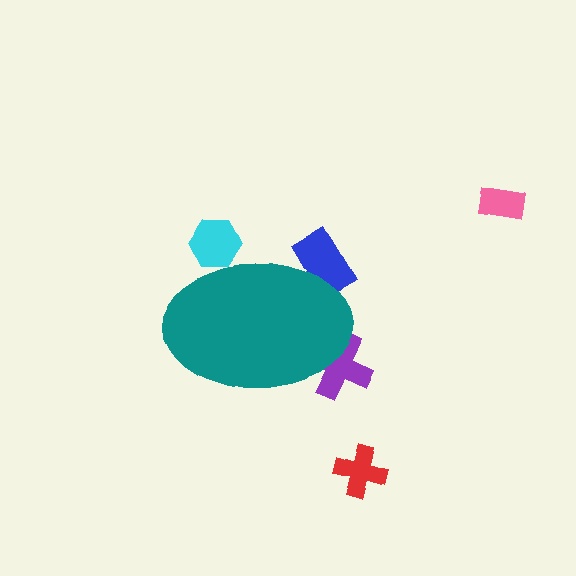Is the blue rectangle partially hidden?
Yes, the blue rectangle is partially hidden behind the teal ellipse.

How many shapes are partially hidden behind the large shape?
3 shapes are partially hidden.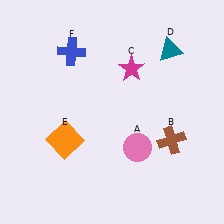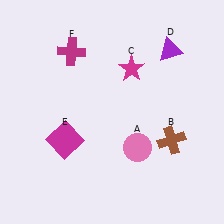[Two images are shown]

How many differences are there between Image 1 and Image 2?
There are 3 differences between the two images.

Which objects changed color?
D changed from teal to purple. E changed from orange to magenta. F changed from blue to magenta.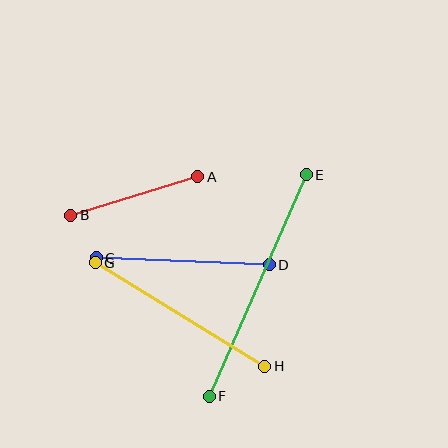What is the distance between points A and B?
The distance is approximately 133 pixels.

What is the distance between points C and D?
The distance is approximately 173 pixels.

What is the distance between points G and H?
The distance is approximately 199 pixels.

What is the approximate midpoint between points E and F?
The midpoint is at approximately (258, 286) pixels.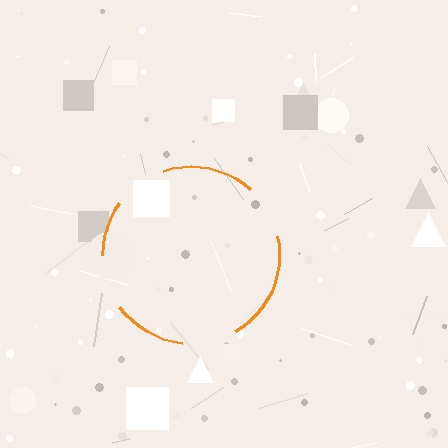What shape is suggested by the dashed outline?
The dashed outline suggests a circle.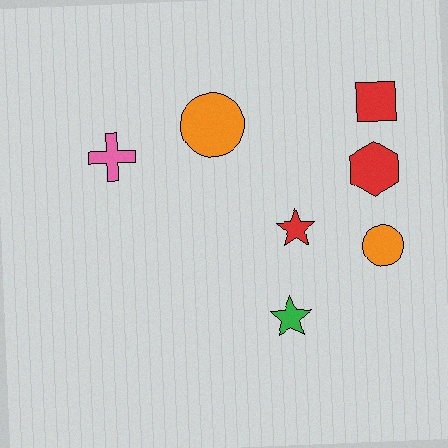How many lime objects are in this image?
There are no lime objects.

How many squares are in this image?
There is 1 square.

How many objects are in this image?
There are 7 objects.